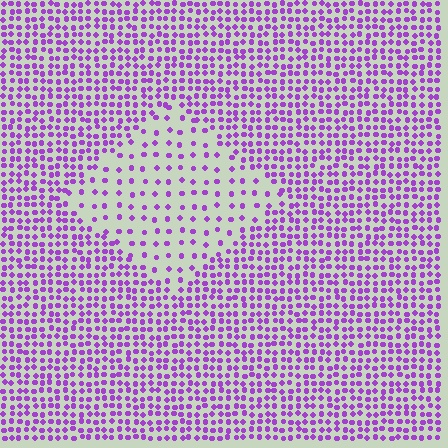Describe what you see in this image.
The image contains small purple elements arranged at two different densities. A diamond-shaped region is visible where the elements are less densely packed than the surrounding area.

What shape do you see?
I see a diamond.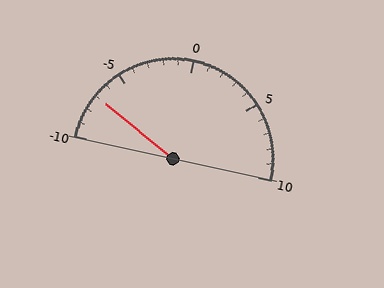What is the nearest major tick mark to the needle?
The nearest major tick mark is -5.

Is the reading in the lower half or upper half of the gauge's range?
The reading is in the lower half of the range (-10 to 10).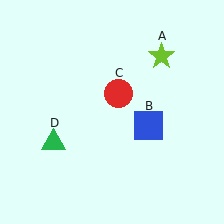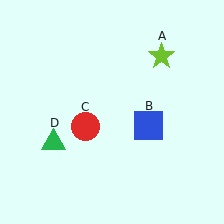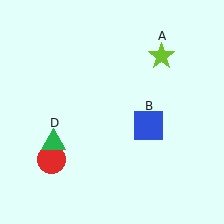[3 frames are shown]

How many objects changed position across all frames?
1 object changed position: red circle (object C).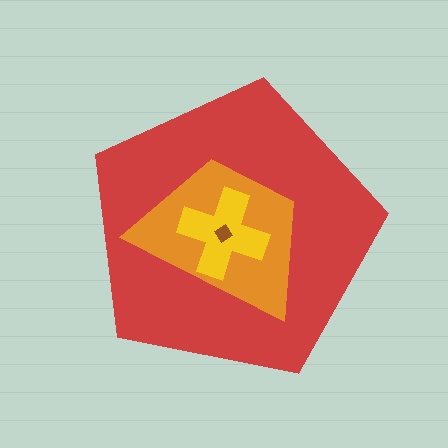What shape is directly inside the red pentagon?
The orange trapezoid.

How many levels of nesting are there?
4.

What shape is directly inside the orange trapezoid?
The yellow cross.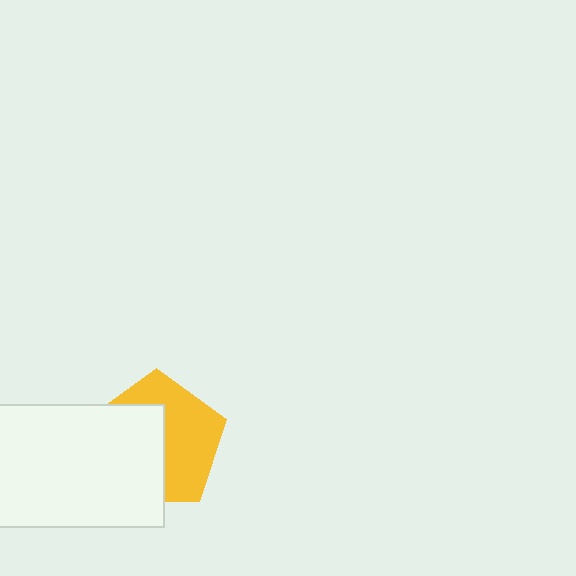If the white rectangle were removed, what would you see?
You would see the complete yellow pentagon.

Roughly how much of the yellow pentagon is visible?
About half of it is visible (roughly 50%).